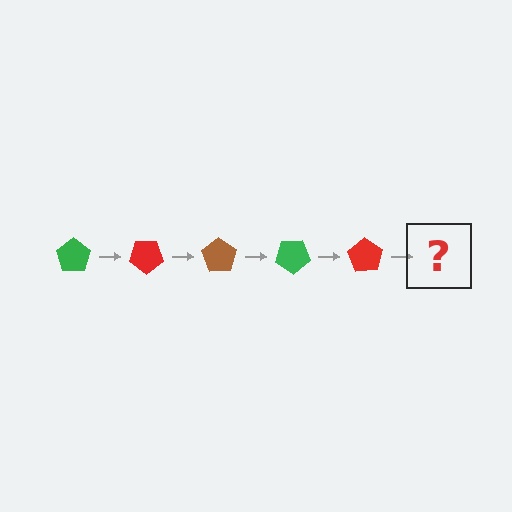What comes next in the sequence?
The next element should be a brown pentagon, rotated 175 degrees from the start.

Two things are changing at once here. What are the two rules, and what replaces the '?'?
The two rules are that it rotates 35 degrees each step and the color cycles through green, red, and brown. The '?' should be a brown pentagon, rotated 175 degrees from the start.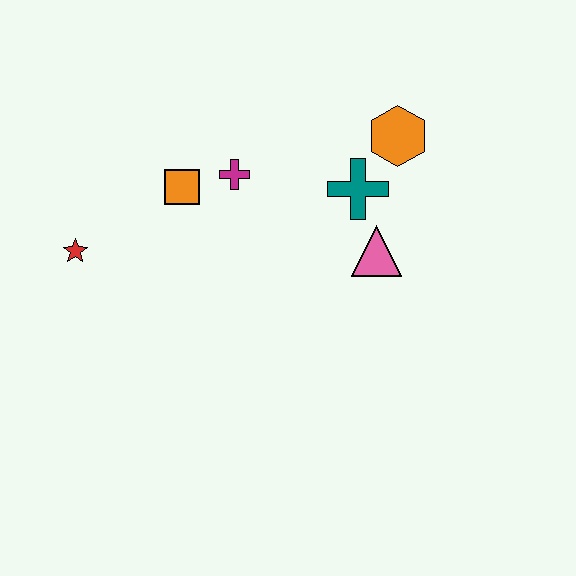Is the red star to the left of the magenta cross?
Yes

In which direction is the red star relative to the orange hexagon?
The red star is to the left of the orange hexagon.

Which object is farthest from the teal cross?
The red star is farthest from the teal cross.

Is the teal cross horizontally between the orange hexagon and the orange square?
Yes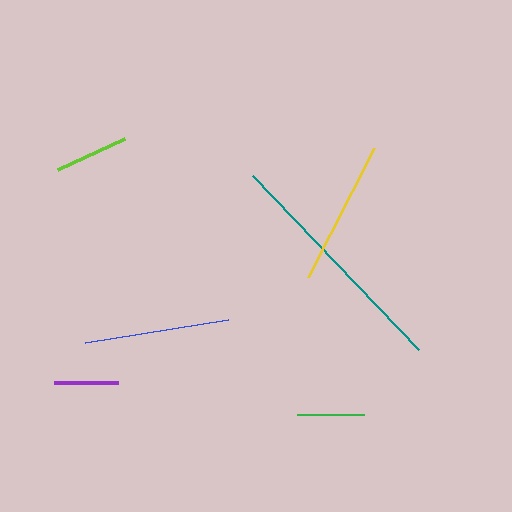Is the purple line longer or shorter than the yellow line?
The yellow line is longer than the purple line.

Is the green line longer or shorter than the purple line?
The green line is longer than the purple line.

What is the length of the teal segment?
The teal segment is approximately 240 pixels long.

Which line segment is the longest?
The teal line is the longest at approximately 240 pixels.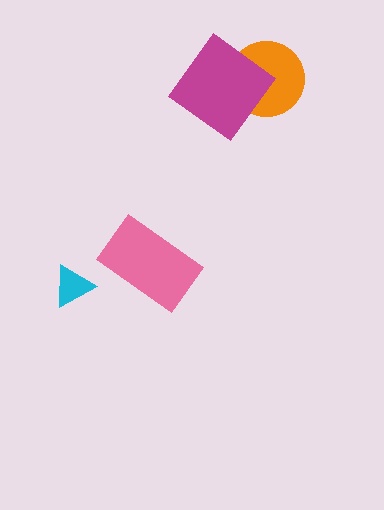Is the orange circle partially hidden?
Yes, it is partially covered by another shape.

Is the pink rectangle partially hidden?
No, no other shape covers it.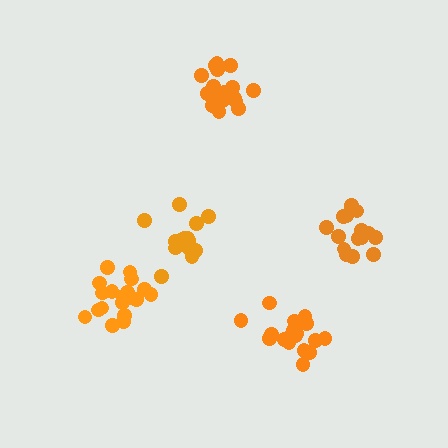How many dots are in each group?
Group 1: 16 dots, Group 2: 19 dots, Group 3: 19 dots, Group 4: 15 dots, Group 5: 19 dots (88 total).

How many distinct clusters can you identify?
There are 5 distinct clusters.